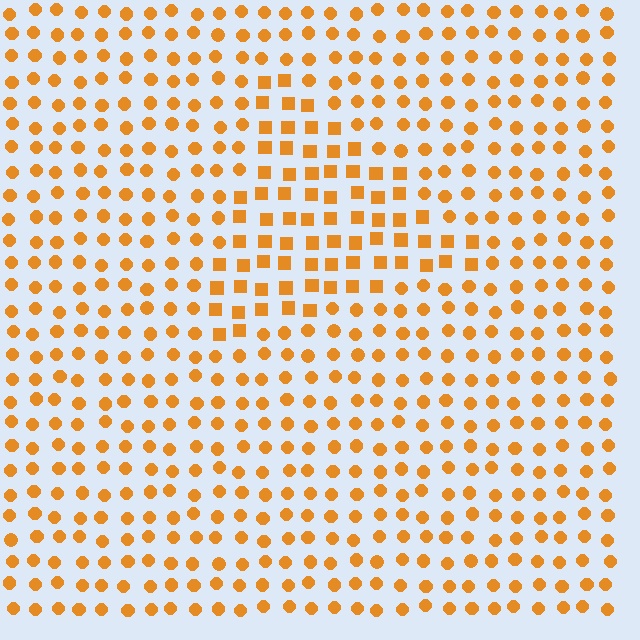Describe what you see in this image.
The image is filled with small orange elements arranged in a uniform grid. A triangle-shaped region contains squares, while the surrounding area contains circles. The boundary is defined purely by the change in element shape.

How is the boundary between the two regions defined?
The boundary is defined by a change in element shape: squares inside vs. circles outside. All elements share the same color and spacing.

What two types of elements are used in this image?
The image uses squares inside the triangle region and circles outside it.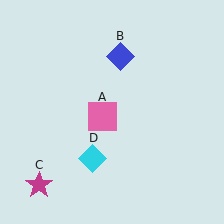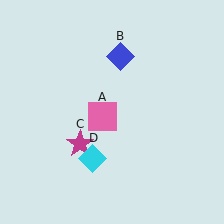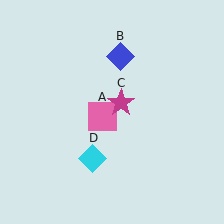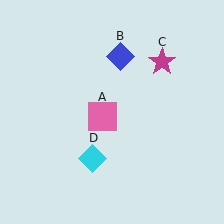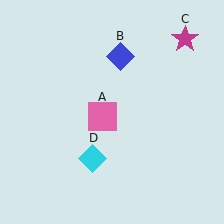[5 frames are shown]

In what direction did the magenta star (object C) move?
The magenta star (object C) moved up and to the right.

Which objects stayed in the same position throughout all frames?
Pink square (object A) and blue diamond (object B) and cyan diamond (object D) remained stationary.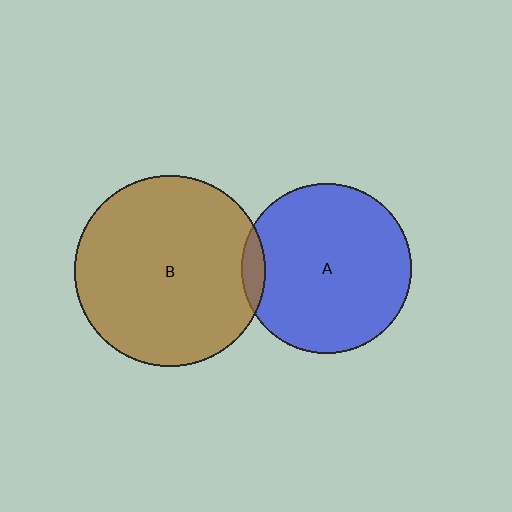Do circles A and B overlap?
Yes.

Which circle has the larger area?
Circle B (brown).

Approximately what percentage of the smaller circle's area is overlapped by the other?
Approximately 5%.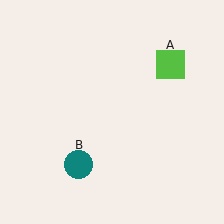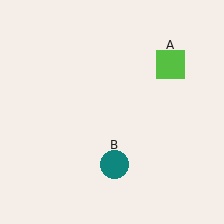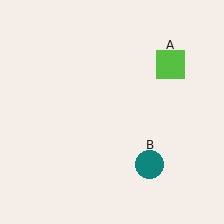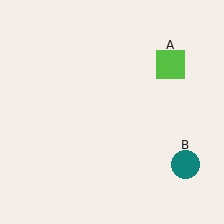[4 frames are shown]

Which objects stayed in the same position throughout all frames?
Lime square (object A) remained stationary.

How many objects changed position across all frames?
1 object changed position: teal circle (object B).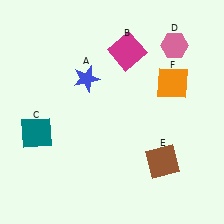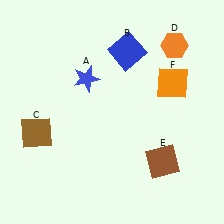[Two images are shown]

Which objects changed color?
B changed from magenta to blue. C changed from teal to brown. D changed from pink to orange.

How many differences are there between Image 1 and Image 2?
There are 3 differences between the two images.